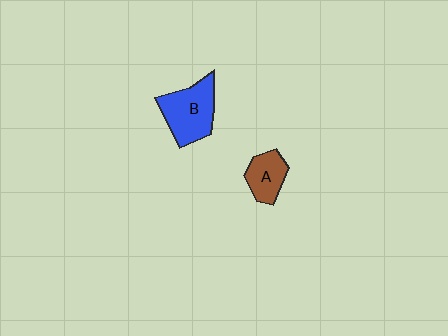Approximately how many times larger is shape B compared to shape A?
Approximately 1.6 times.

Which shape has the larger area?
Shape B (blue).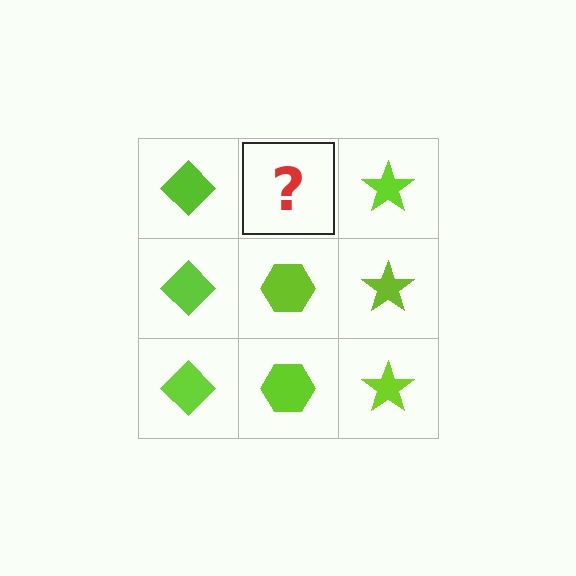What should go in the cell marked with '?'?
The missing cell should contain a lime hexagon.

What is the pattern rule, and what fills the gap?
The rule is that each column has a consistent shape. The gap should be filled with a lime hexagon.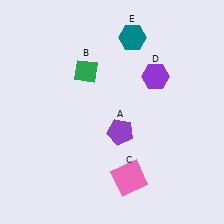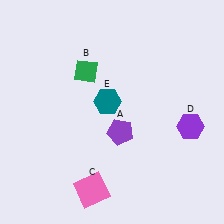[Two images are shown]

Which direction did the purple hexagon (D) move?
The purple hexagon (D) moved down.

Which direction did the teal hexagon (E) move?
The teal hexagon (E) moved down.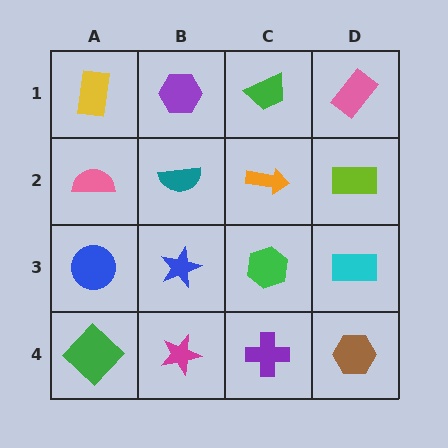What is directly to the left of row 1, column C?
A purple hexagon.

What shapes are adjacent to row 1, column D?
A lime rectangle (row 2, column D), a green trapezoid (row 1, column C).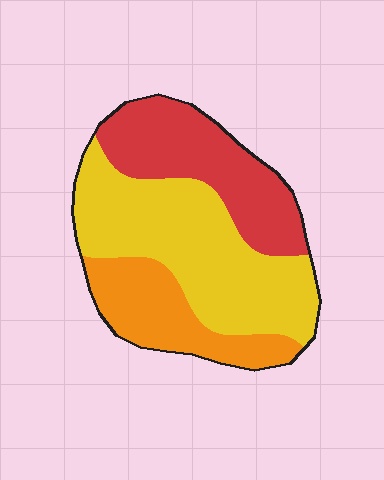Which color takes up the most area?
Yellow, at roughly 45%.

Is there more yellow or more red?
Yellow.